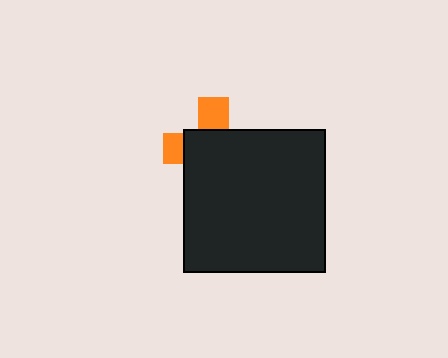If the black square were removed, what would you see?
You would see the complete orange cross.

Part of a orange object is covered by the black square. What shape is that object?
It is a cross.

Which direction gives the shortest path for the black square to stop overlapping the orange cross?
Moving toward the lower-right gives the shortest separation.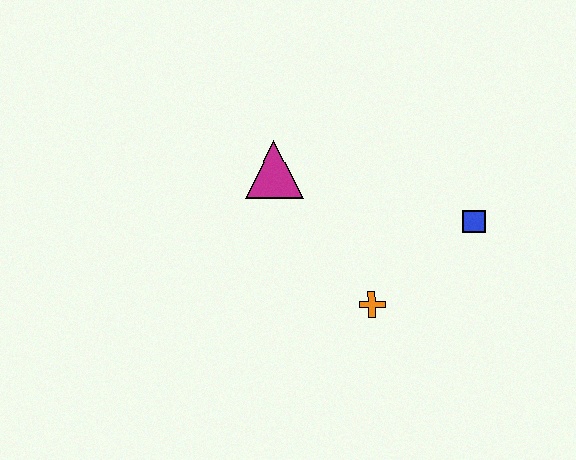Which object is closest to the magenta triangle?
The orange cross is closest to the magenta triangle.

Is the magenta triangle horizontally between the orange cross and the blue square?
No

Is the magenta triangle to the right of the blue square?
No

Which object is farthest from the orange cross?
The magenta triangle is farthest from the orange cross.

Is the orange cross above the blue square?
No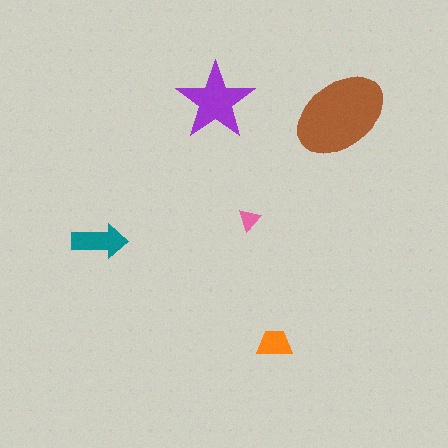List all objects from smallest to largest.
The pink triangle, the orange trapezoid, the teal arrow, the purple star, the brown ellipse.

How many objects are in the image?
There are 5 objects in the image.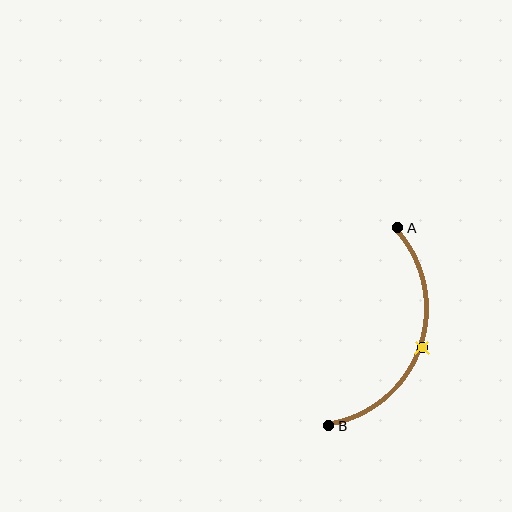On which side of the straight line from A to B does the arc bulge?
The arc bulges to the right of the straight line connecting A and B.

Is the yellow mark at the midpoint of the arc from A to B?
Yes. The yellow mark lies on the arc at equal arc-length from both A and B — it is the arc midpoint.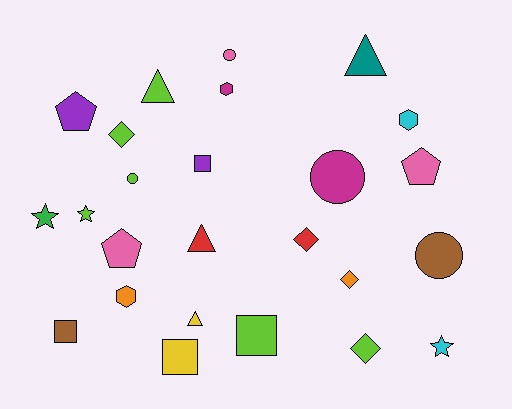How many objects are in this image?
There are 25 objects.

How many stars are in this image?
There are 3 stars.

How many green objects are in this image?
There is 1 green object.